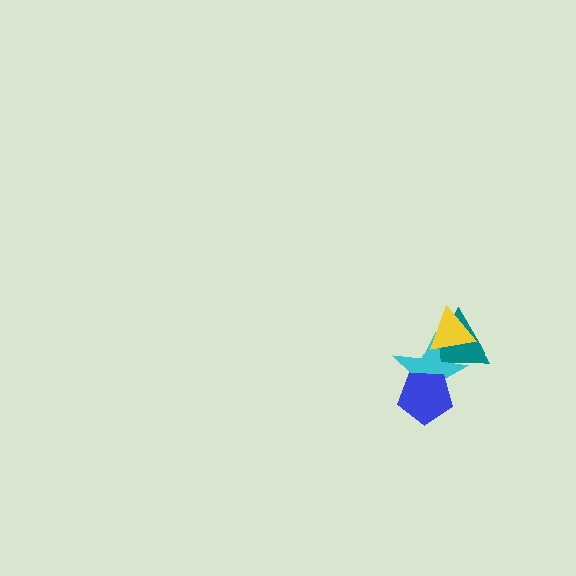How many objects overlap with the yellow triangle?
2 objects overlap with the yellow triangle.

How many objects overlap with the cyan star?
3 objects overlap with the cyan star.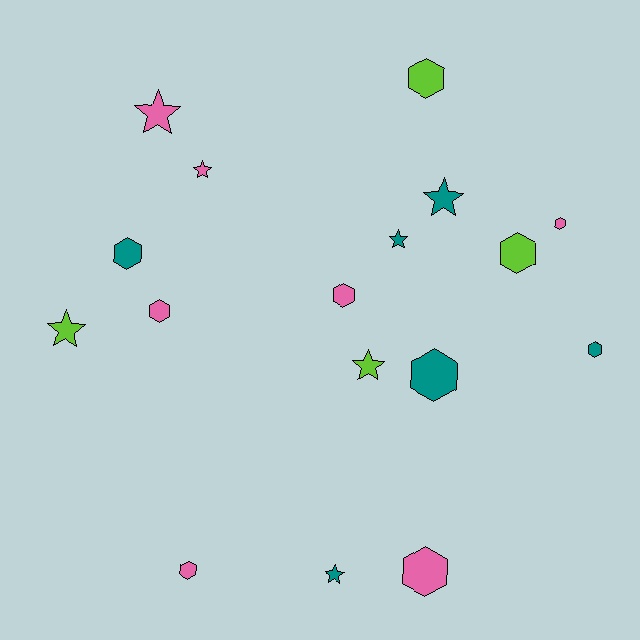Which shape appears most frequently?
Hexagon, with 10 objects.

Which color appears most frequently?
Pink, with 7 objects.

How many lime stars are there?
There are 2 lime stars.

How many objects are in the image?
There are 17 objects.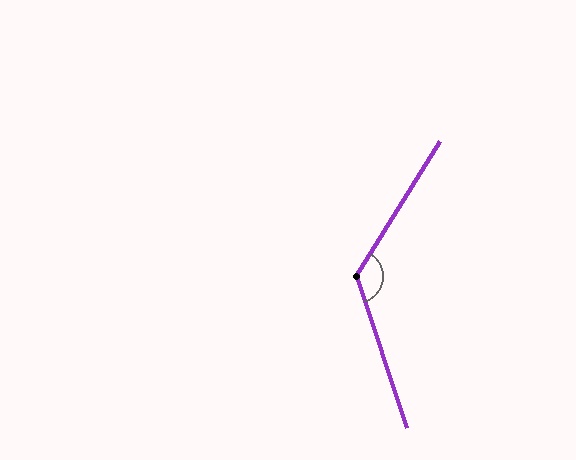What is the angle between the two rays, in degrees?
Approximately 130 degrees.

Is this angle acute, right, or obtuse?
It is obtuse.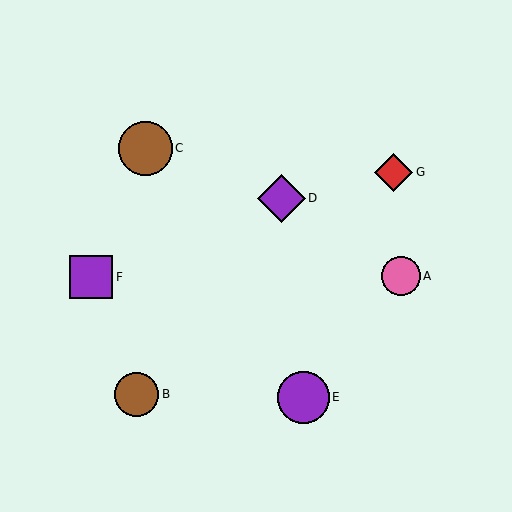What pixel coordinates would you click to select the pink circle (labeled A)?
Click at (401, 276) to select the pink circle A.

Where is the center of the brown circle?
The center of the brown circle is at (136, 394).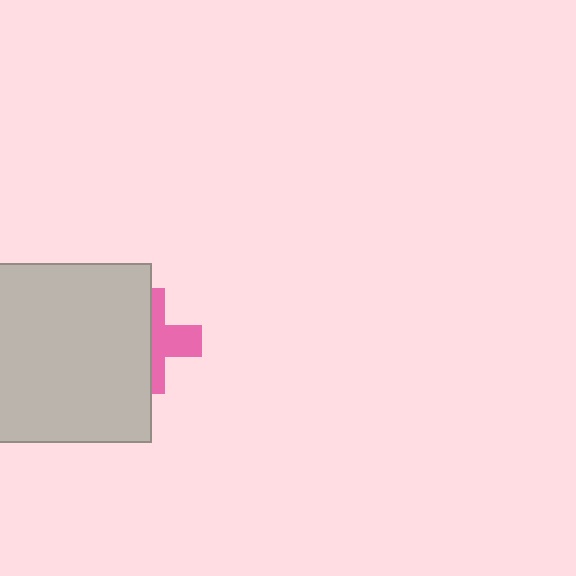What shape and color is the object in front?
The object in front is a light gray square.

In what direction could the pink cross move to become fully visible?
The pink cross could move right. That would shift it out from behind the light gray square entirely.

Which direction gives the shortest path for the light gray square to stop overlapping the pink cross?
Moving left gives the shortest separation.